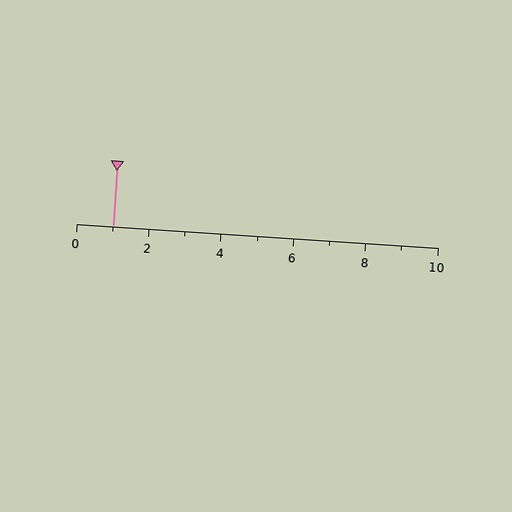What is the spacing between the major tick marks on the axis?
The major ticks are spaced 2 apart.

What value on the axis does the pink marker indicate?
The marker indicates approximately 1.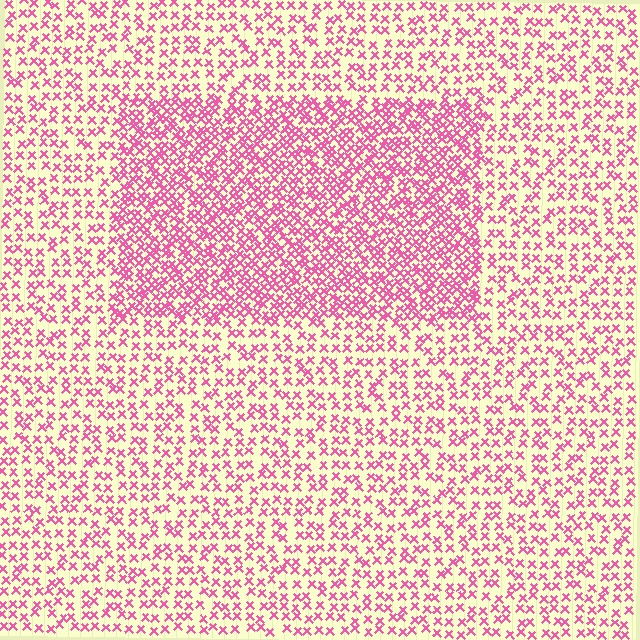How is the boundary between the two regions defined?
The boundary is defined by a change in element density (approximately 2.0x ratio). All elements are the same color, size, and shape.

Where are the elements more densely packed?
The elements are more densely packed inside the rectangle boundary.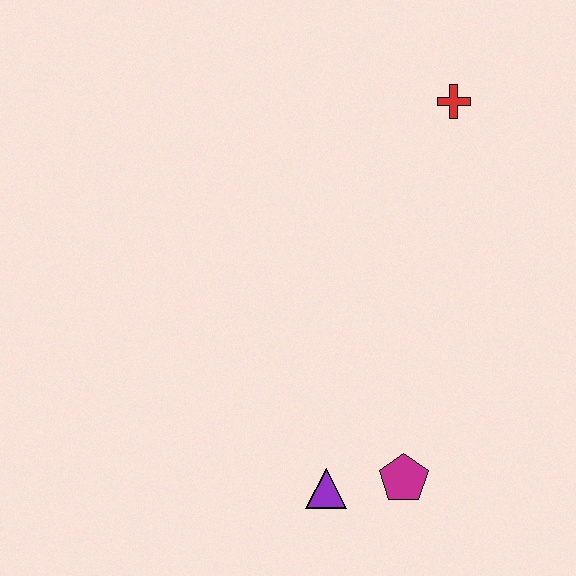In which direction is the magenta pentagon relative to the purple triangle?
The magenta pentagon is to the right of the purple triangle.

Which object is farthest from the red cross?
The purple triangle is farthest from the red cross.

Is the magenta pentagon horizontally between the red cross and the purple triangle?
Yes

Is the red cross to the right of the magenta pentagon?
Yes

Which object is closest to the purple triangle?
The magenta pentagon is closest to the purple triangle.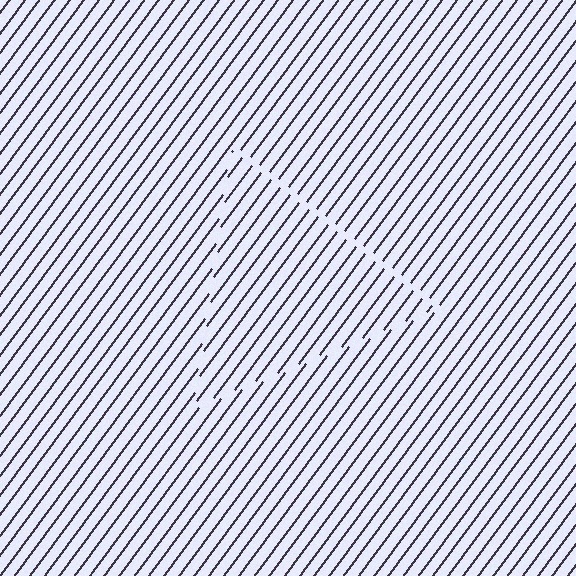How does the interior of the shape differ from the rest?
The interior of the shape contains the same grating, shifted by half a period — the contour is defined by the phase discontinuity where line-ends from the inner and outer gratings abut.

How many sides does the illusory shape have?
3 sides — the line-ends trace a triangle.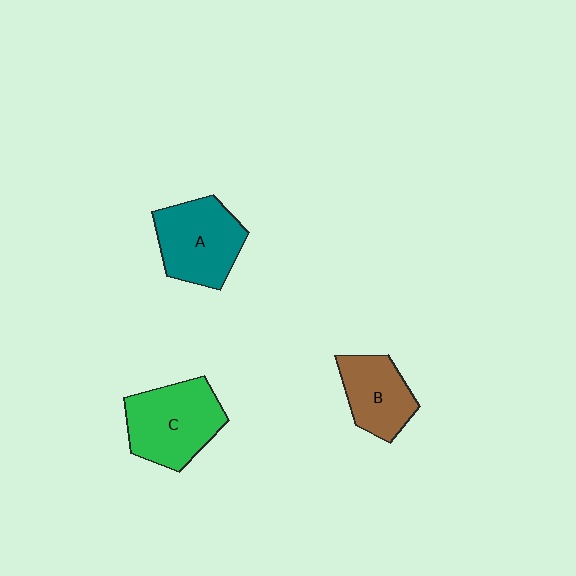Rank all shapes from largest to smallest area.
From largest to smallest: C (green), A (teal), B (brown).